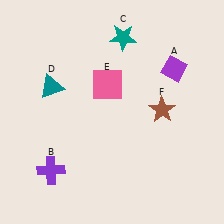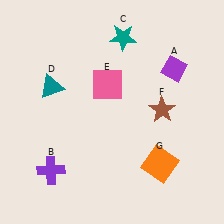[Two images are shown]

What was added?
An orange square (G) was added in Image 2.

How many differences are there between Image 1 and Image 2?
There is 1 difference between the two images.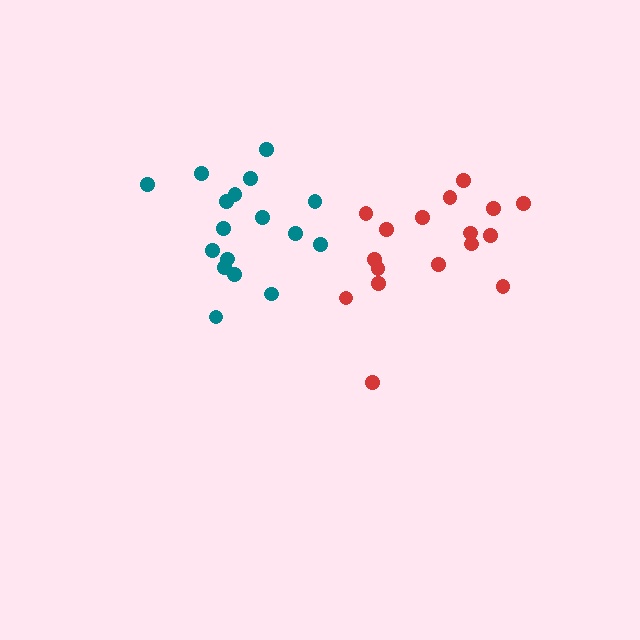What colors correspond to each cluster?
The clusters are colored: teal, red.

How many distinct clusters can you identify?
There are 2 distinct clusters.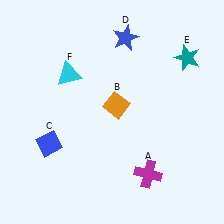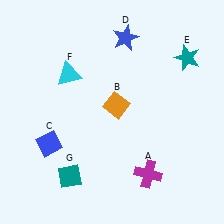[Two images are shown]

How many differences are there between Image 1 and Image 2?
There is 1 difference between the two images.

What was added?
A teal diamond (G) was added in Image 2.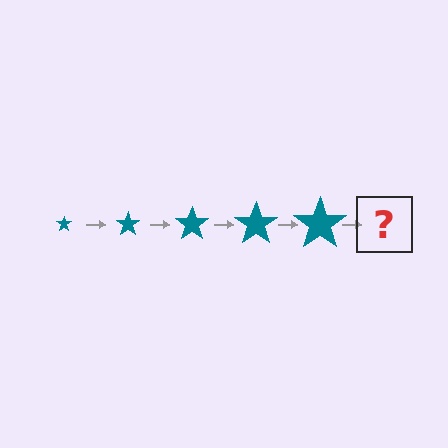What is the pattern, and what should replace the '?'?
The pattern is that the star gets progressively larger each step. The '?' should be a teal star, larger than the previous one.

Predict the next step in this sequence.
The next step is a teal star, larger than the previous one.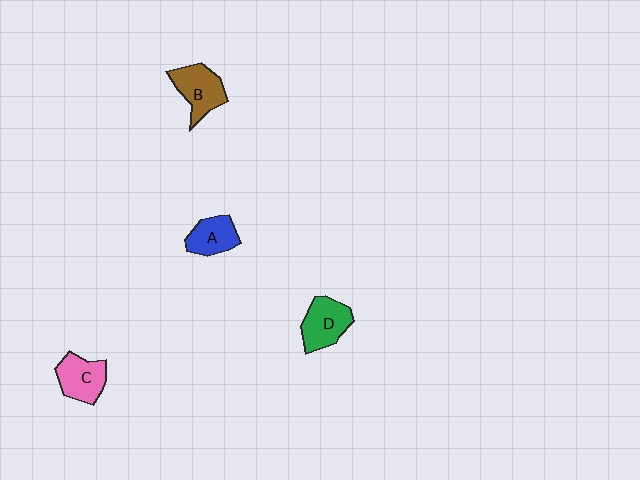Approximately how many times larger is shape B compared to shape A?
Approximately 1.3 times.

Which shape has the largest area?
Shape B (brown).